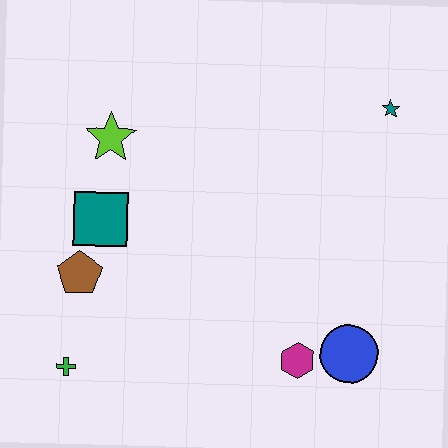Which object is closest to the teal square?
The brown pentagon is closest to the teal square.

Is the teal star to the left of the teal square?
No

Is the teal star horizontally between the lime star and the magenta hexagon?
No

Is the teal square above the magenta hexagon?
Yes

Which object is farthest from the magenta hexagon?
The lime star is farthest from the magenta hexagon.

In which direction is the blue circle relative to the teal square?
The blue circle is to the right of the teal square.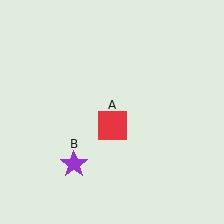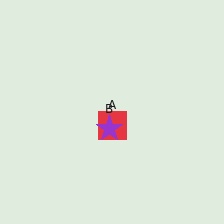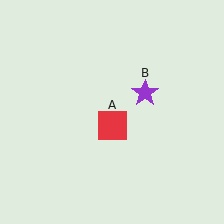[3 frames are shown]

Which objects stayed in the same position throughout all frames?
Red square (object A) remained stationary.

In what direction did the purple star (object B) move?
The purple star (object B) moved up and to the right.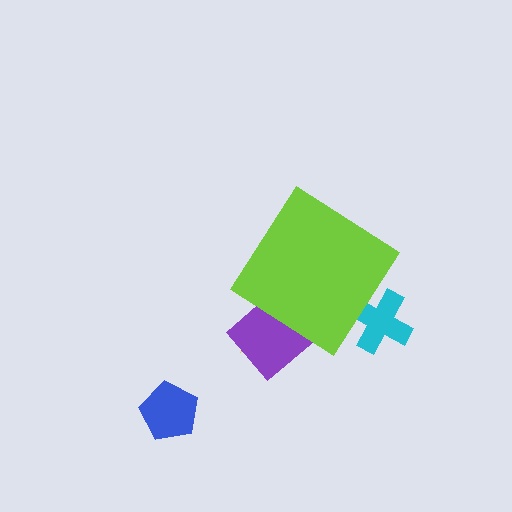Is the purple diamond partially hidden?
Yes, the purple diamond is partially hidden behind the lime diamond.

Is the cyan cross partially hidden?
Yes, the cyan cross is partially hidden behind the lime diamond.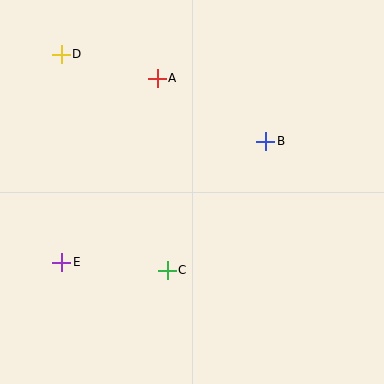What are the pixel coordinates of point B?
Point B is at (266, 141).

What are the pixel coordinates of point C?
Point C is at (167, 270).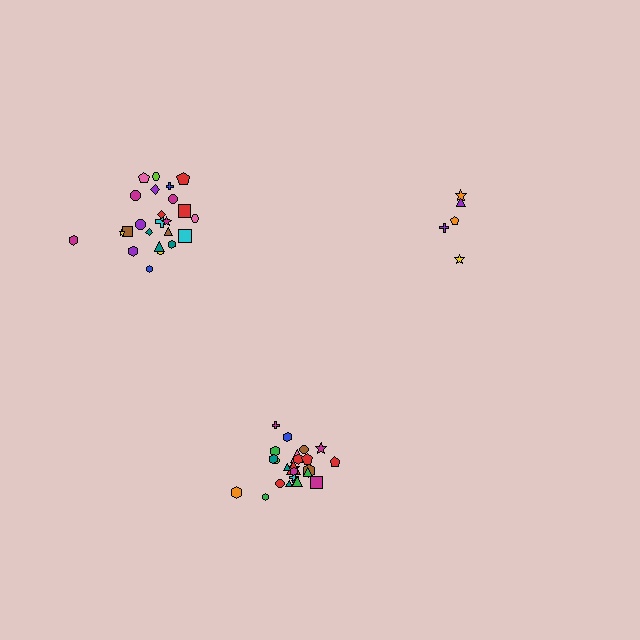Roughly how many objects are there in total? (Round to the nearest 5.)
Roughly 55 objects in total.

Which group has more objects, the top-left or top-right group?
The top-left group.